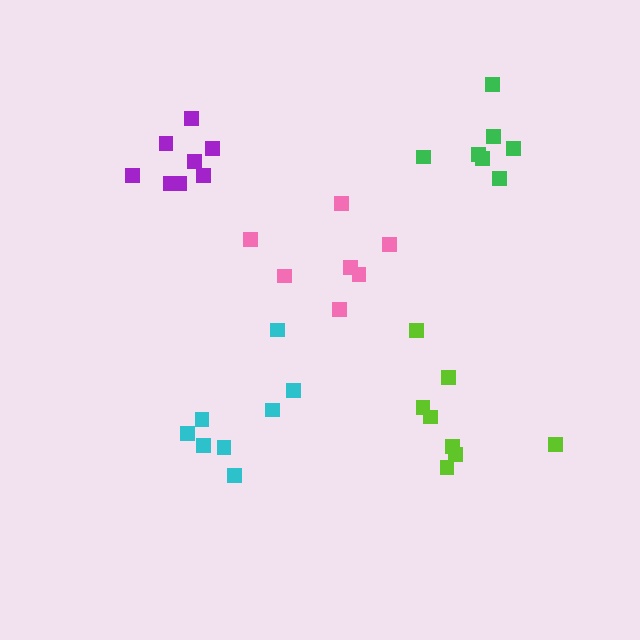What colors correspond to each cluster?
The clusters are colored: lime, purple, pink, cyan, green.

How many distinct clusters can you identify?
There are 5 distinct clusters.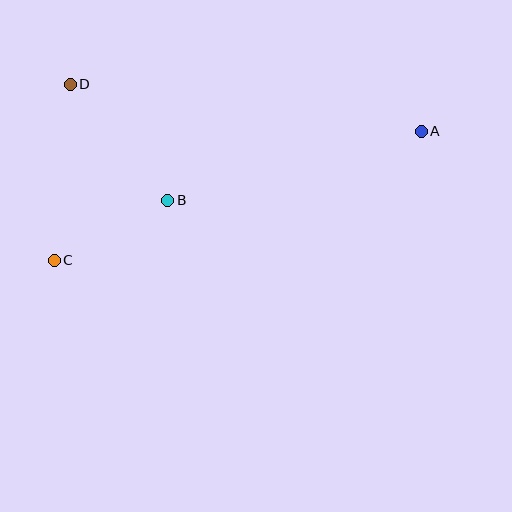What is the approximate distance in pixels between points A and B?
The distance between A and B is approximately 263 pixels.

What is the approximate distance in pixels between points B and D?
The distance between B and D is approximately 152 pixels.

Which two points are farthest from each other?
Points A and C are farthest from each other.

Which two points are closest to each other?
Points B and C are closest to each other.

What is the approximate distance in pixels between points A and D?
The distance between A and D is approximately 354 pixels.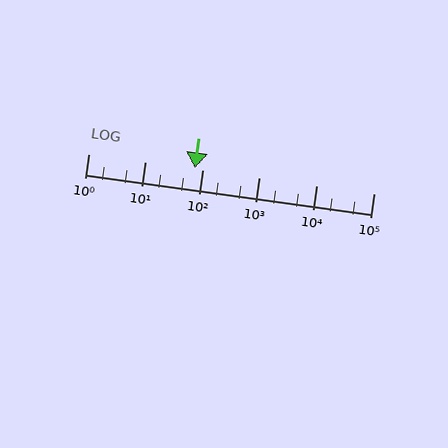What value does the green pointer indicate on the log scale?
The pointer indicates approximately 74.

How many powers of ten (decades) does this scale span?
The scale spans 5 decades, from 1 to 100000.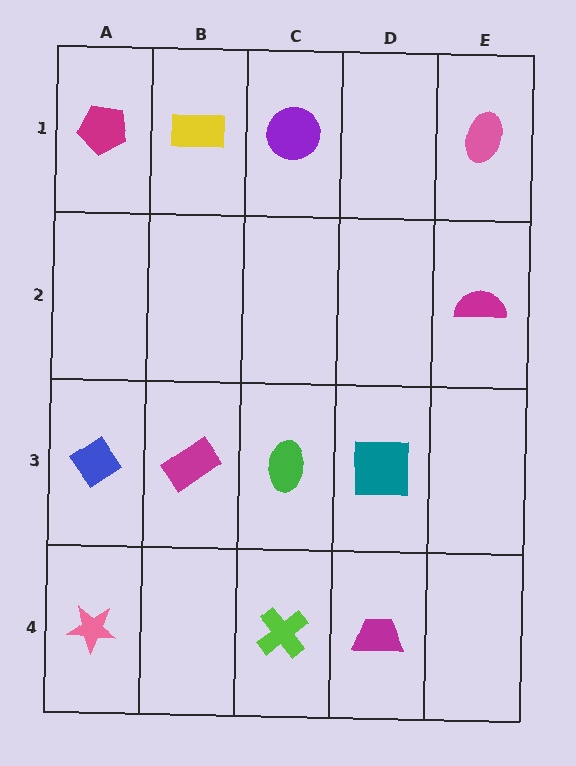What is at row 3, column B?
A magenta rectangle.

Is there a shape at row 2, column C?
No, that cell is empty.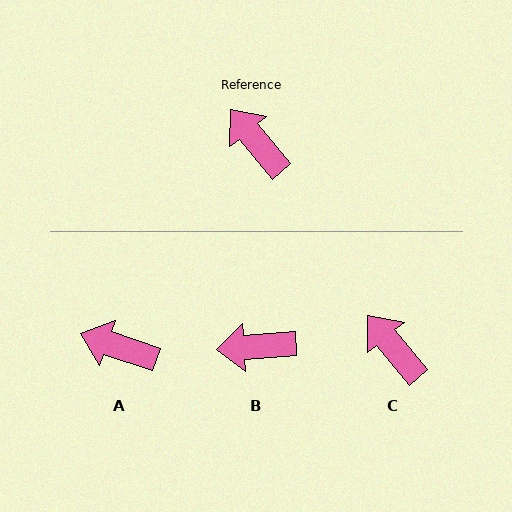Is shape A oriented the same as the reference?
No, it is off by about 32 degrees.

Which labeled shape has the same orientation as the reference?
C.